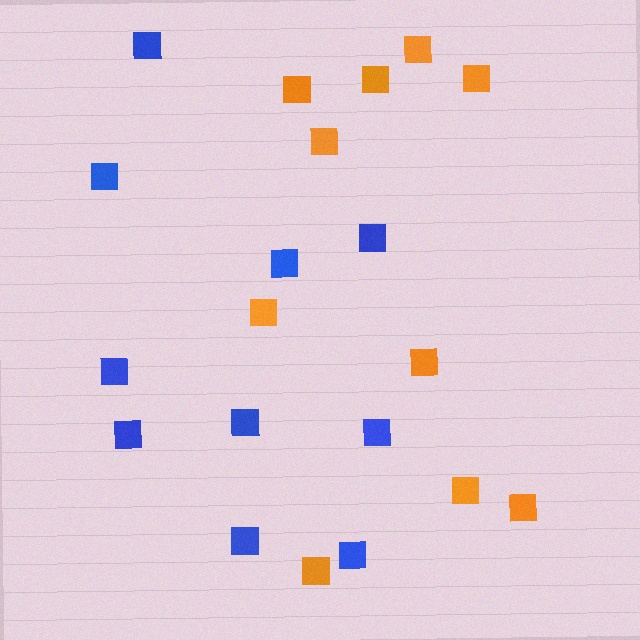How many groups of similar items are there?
There are 2 groups: one group of orange squares (10) and one group of blue squares (10).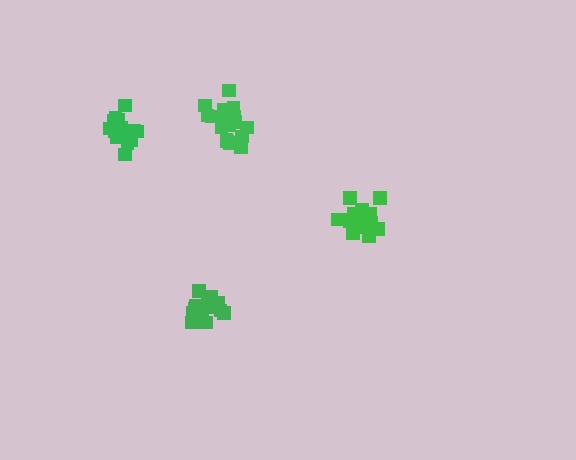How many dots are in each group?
Group 1: 16 dots, Group 2: 18 dots, Group 3: 15 dots, Group 4: 21 dots (70 total).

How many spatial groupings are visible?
There are 4 spatial groupings.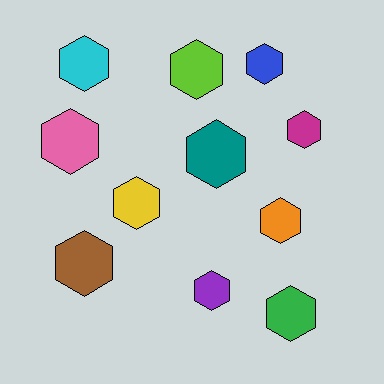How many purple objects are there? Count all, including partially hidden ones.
There is 1 purple object.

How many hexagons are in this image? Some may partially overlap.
There are 11 hexagons.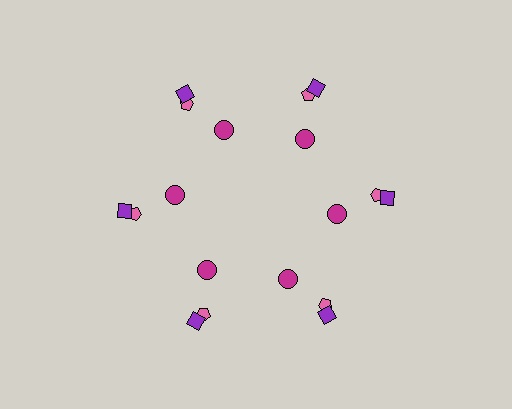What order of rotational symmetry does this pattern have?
This pattern has 6-fold rotational symmetry.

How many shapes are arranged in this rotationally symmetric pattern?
There are 18 shapes, arranged in 6 groups of 3.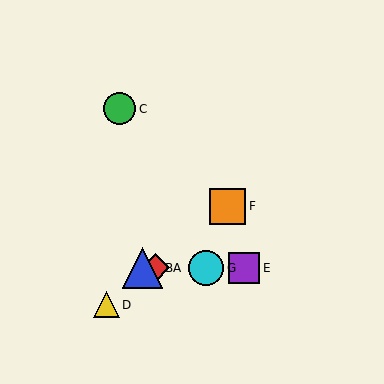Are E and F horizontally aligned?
No, E is at y≈268 and F is at y≈206.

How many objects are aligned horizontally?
4 objects (A, B, E, G) are aligned horizontally.